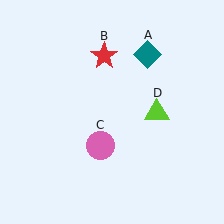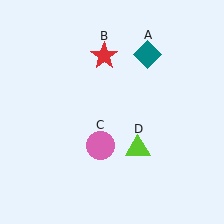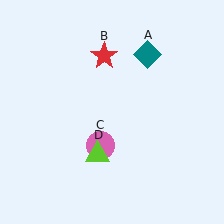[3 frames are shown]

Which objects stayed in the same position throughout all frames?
Teal diamond (object A) and red star (object B) and pink circle (object C) remained stationary.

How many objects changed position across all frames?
1 object changed position: lime triangle (object D).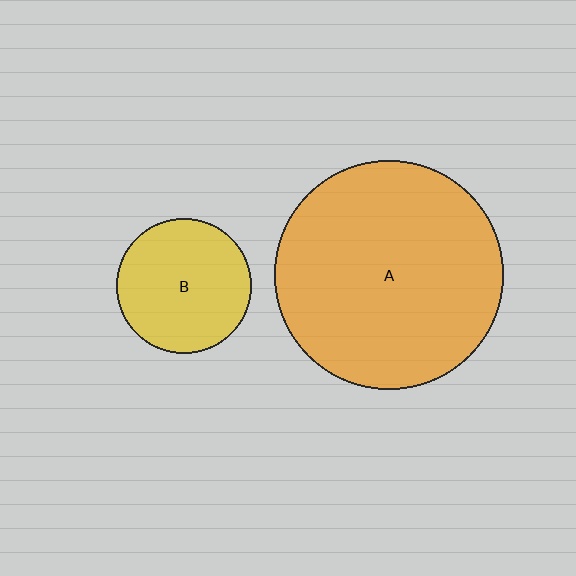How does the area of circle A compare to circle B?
Approximately 2.9 times.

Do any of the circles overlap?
No, none of the circles overlap.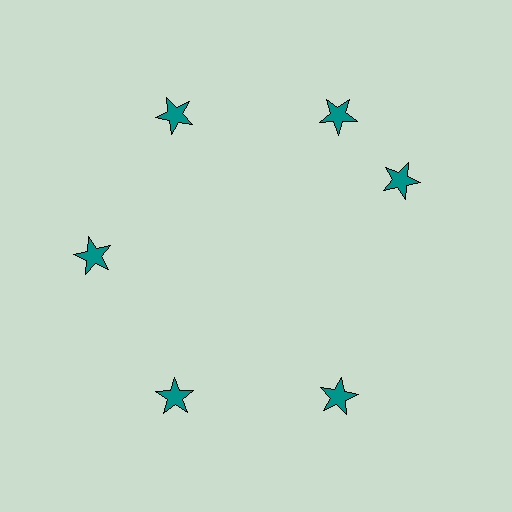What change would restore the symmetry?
The symmetry would be restored by rotating it back into even spacing with its neighbors so that all 6 stars sit at equal angles and equal distance from the center.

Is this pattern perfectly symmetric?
No. The 6 teal stars are arranged in a ring, but one element near the 3 o'clock position is rotated out of alignment along the ring, breaking the 6-fold rotational symmetry.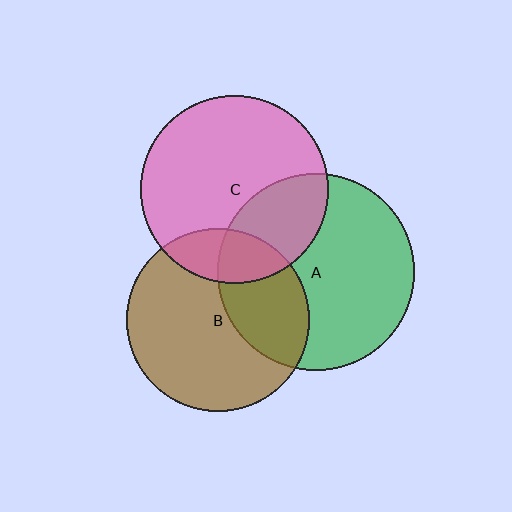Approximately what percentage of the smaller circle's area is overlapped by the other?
Approximately 20%.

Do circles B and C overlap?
Yes.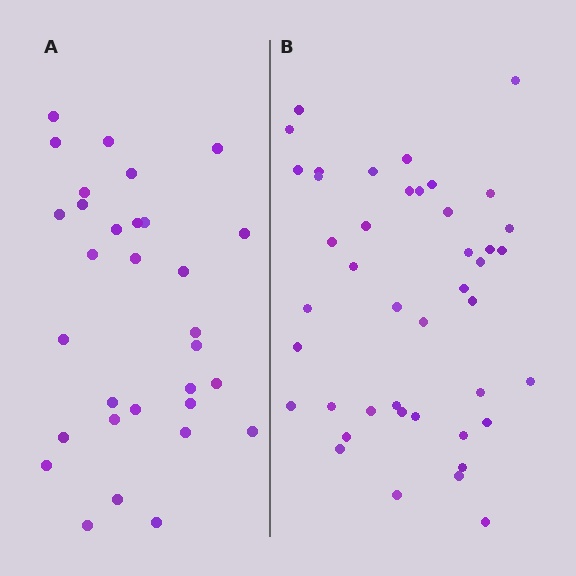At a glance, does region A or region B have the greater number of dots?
Region B (the right region) has more dots.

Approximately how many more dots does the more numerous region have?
Region B has roughly 12 or so more dots than region A.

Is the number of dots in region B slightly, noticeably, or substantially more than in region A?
Region B has noticeably more, but not dramatically so. The ratio is roughly 1.4 to 1.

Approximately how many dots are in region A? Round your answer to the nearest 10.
About 30 dots. (The exact count is 31, which rounds to 30.)